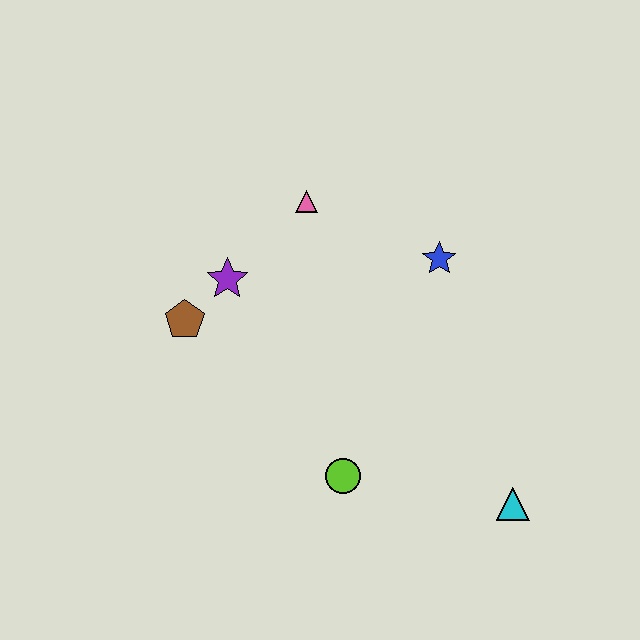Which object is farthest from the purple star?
The cyan triangle is farthest from the purple star.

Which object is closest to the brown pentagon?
The purple star is closest to the brown pentagon.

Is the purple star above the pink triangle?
No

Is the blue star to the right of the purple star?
Yes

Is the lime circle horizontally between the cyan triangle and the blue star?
No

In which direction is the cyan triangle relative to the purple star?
The cyan triangle is to the right of the purple star.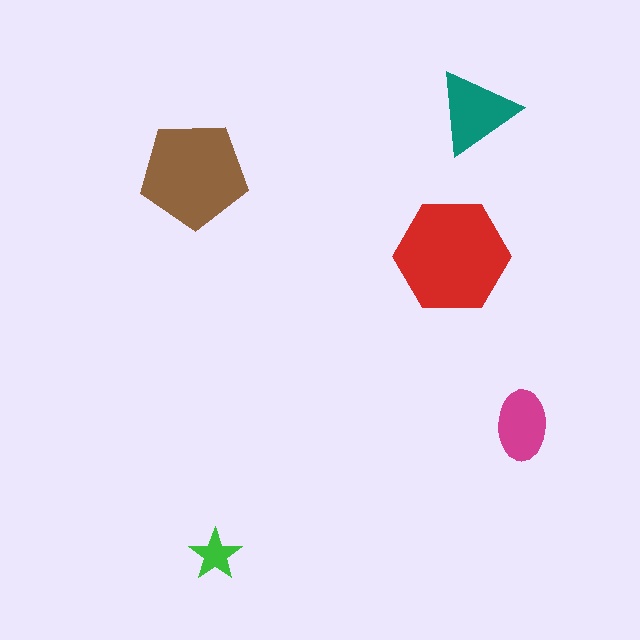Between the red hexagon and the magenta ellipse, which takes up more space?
The red hexagon.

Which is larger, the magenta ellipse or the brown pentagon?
The brown pentagon.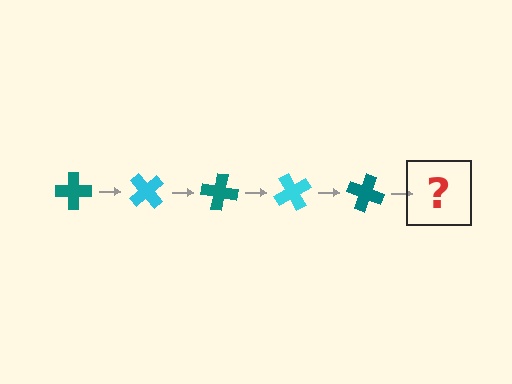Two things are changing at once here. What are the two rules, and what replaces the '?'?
The two rules are that it rotates 50 degrees each step and the color cycles through teal and cyan. The '?' should be a cyan cross, rotated 250 degrees from the start.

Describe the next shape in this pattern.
It should be a cyan cross, rotated 250 degrees from the start.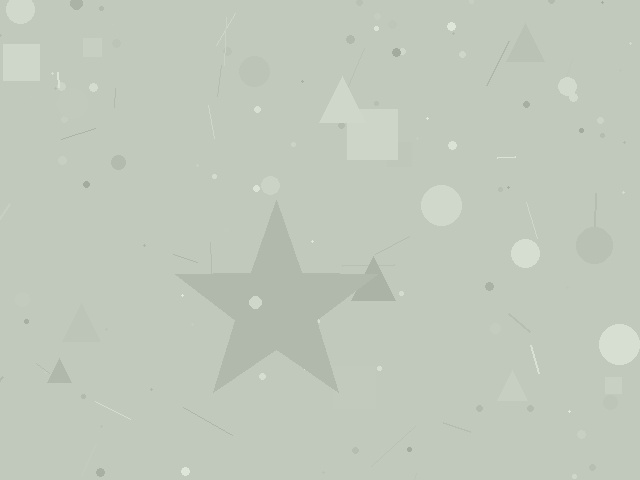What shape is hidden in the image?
A star is hidden in the image.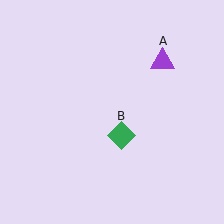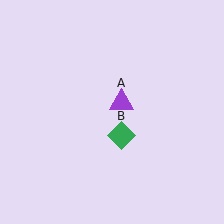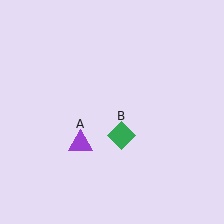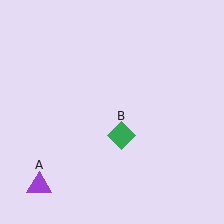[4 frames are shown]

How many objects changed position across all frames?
1 object changed position: purple triangle (object A).